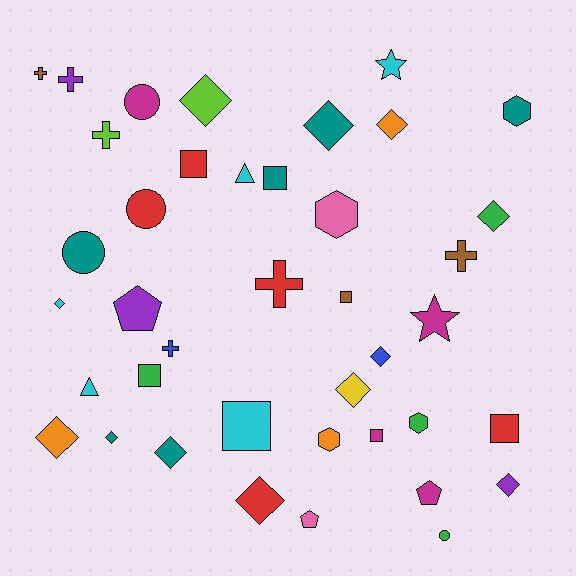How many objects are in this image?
There are 40 objects.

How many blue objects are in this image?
There are 2 blue objects.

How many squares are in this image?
There are 7 squares.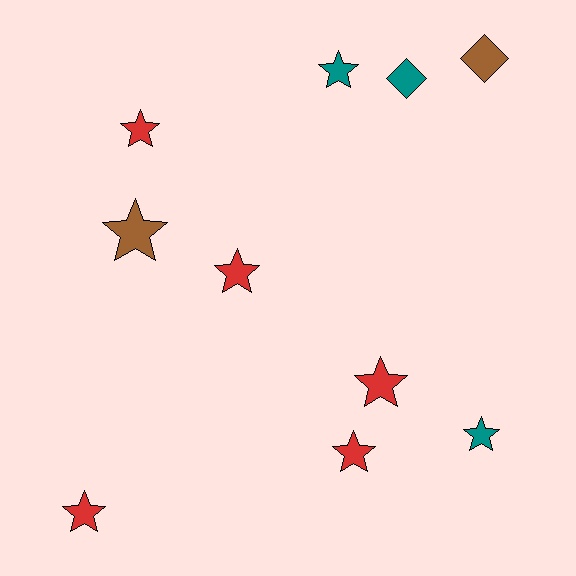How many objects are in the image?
There are 10 objects.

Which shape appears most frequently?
Star, with 8 objects.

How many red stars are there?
There are 5 red stars.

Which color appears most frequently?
Red, with 5 objects.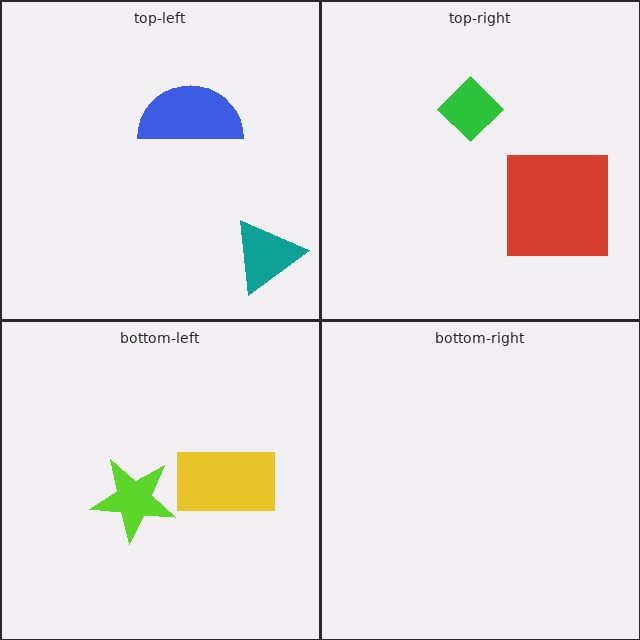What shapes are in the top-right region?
The green diamond, the red square.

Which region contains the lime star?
The bottom-left region.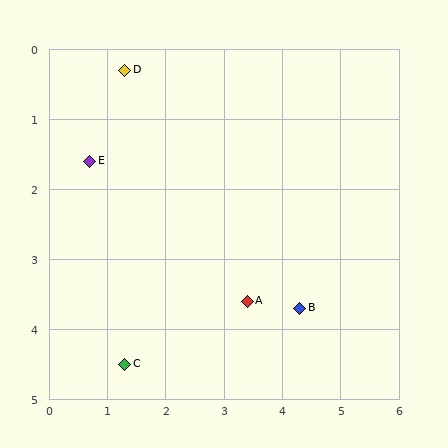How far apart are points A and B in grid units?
Points A and B are about 0.9 grid units apart.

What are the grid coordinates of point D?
Point D is at approximately (1.3, 0.3).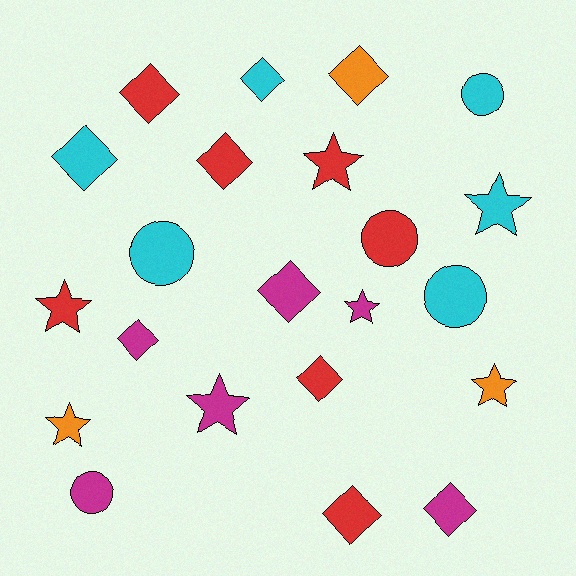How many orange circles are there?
There are no orange circles.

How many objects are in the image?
There are 22 objects.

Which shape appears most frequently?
Diamond, with 10 objects.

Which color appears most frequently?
Red, with 7 objects.